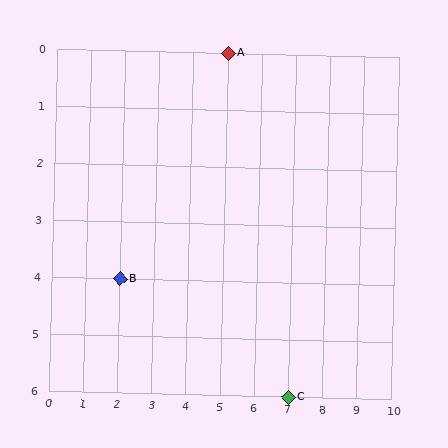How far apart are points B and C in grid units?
Points B and C are 5 columns and 2 rows apart (about 5.4 grid units diagonally).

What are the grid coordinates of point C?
Point C is at grid coordinates (7, 6).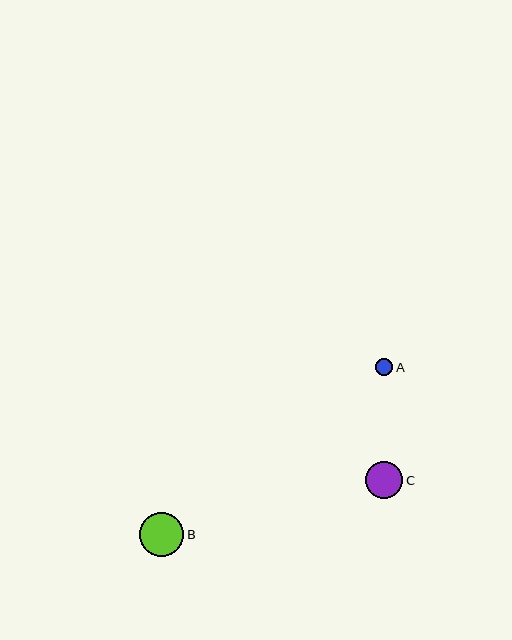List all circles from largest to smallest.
From largest to smallest: B, C, A.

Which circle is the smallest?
Circle A is the smallest with a size of approximately 17 pixels.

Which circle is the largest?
Circle B is the largest with a size of approximately 44 pixels.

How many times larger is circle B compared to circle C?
Circle B is approximately 1.2 times the size of circle C.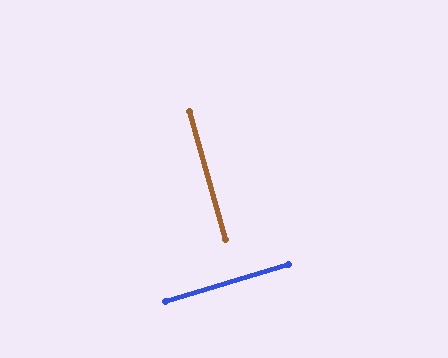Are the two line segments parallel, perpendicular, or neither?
Perpendicular — they meet at approximately 89°.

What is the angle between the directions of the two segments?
Approximately 89 degrees.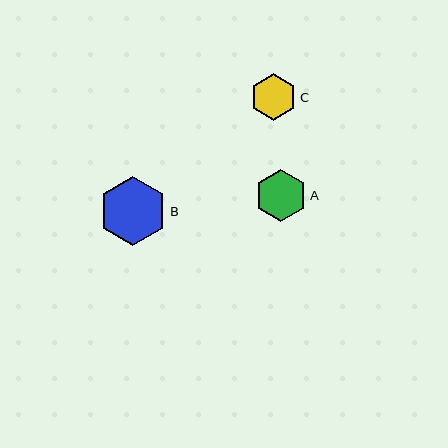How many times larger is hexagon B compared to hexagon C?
Hexagon B is approximately 1.5 times the size of hexagon C.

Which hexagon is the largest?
Hexagon B is the largest with a size of approximately 69 pixels.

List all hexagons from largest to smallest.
From largest to smallest: B, A, C.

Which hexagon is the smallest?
Hexagon C is the smallest with a size of approximately 46 pixels.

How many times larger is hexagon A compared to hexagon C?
Hexagon A is approximately 1.1 times the size of hexagon C.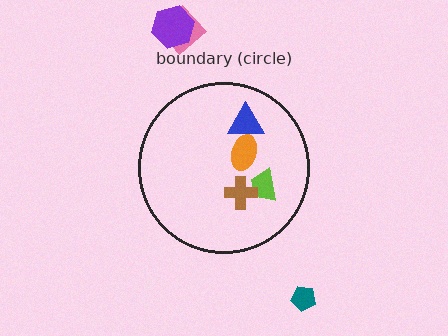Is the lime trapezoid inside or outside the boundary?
Inside.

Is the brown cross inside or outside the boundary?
Inside.